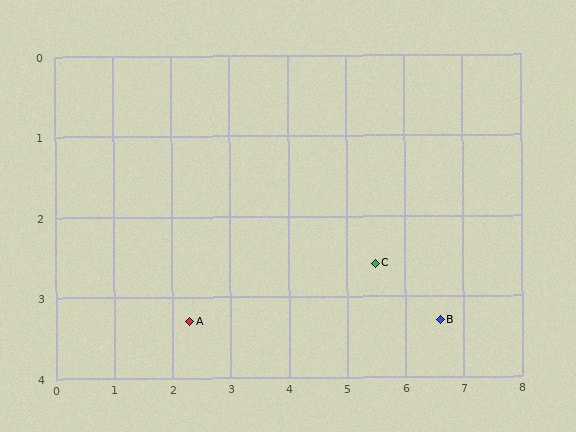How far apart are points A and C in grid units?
Points A and C are about 3.3 grid units apart.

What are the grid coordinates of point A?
Point A is at approximately (2.3, 3.3).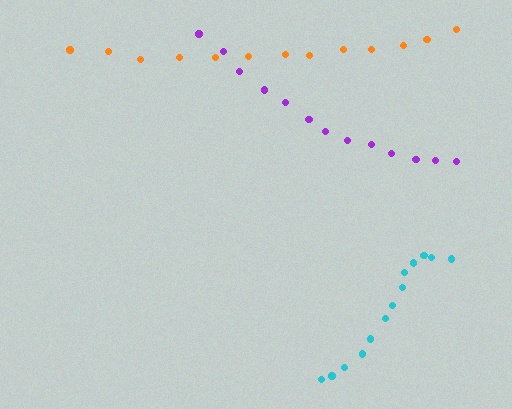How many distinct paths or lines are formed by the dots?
There are 3 distinct paths.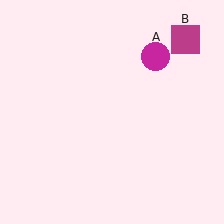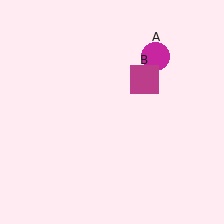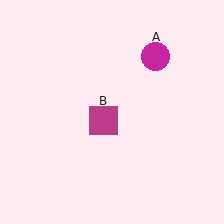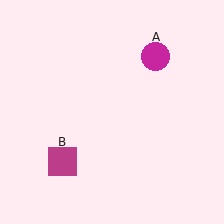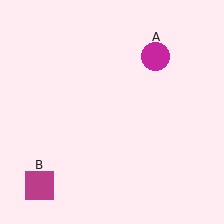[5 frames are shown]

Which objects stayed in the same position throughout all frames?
Magenta circle (object A) remained stationary.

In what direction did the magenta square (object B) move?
The magenta square (object B) moved down and to the left.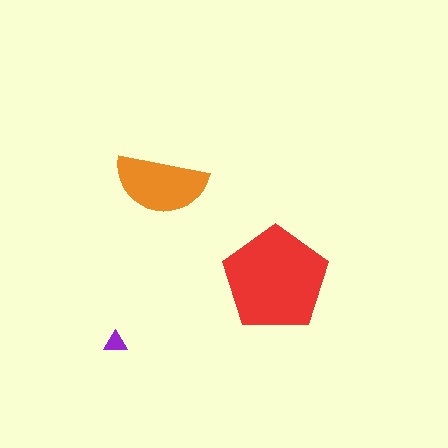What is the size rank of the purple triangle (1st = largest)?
3rd.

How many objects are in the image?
There are 3 objects in the image.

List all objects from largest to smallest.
The red pentagon, the orange semicircle, the purple triangle.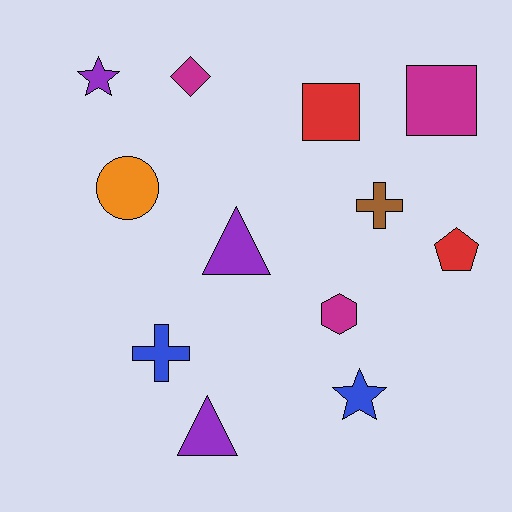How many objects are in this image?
There are 12 objects.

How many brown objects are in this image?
There is 1 brown object.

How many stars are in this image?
There are 2 stars.